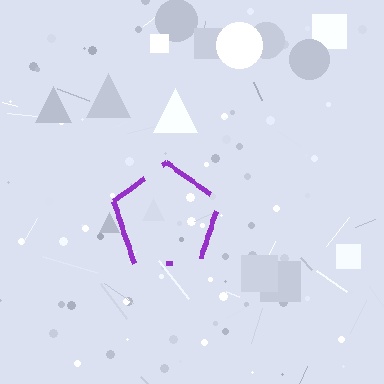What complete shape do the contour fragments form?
The contour fragments form a pentagon.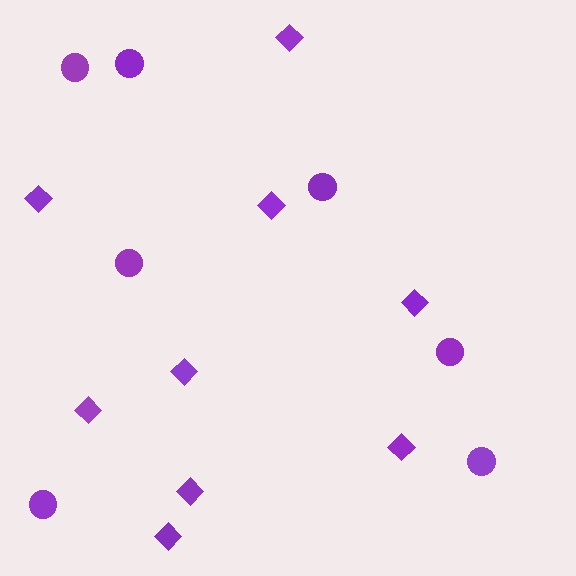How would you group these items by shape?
There are 2 groups: one group of diamonds (9) and one group of circles (7).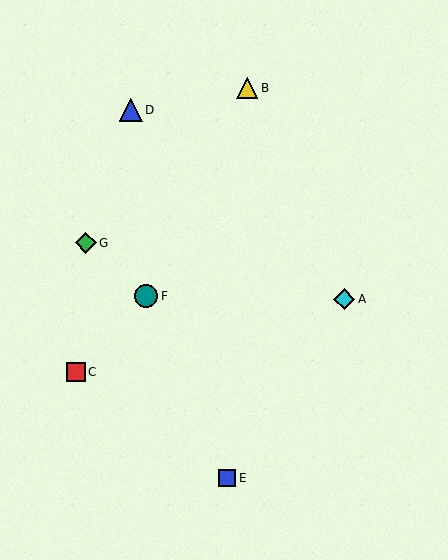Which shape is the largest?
The teal circle (labeled F) is the largest.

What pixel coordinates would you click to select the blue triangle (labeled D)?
Click at (131, 110) to select the blue triangle D.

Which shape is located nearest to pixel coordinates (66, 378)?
The red square (labeled C) at (76, 372) is nearest to that location.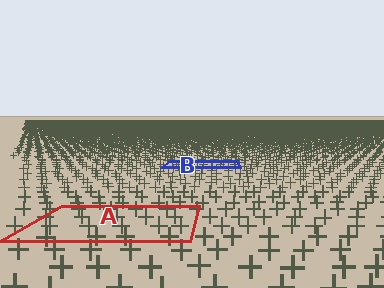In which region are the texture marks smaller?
The texture marks are smaller in region B, because it is farther away.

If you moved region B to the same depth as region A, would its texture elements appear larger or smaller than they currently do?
They would appear larger. At a closer depth, the same texture elements are projected at a bigger on-screen size.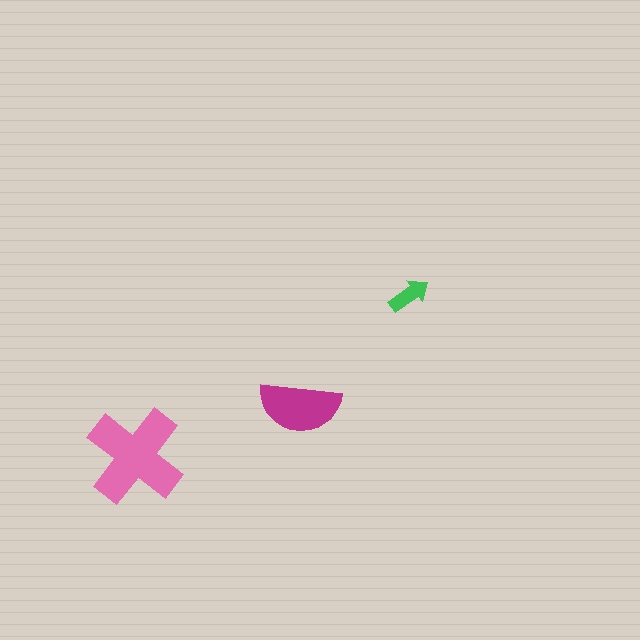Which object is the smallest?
The green arrow.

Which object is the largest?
The pink cross.